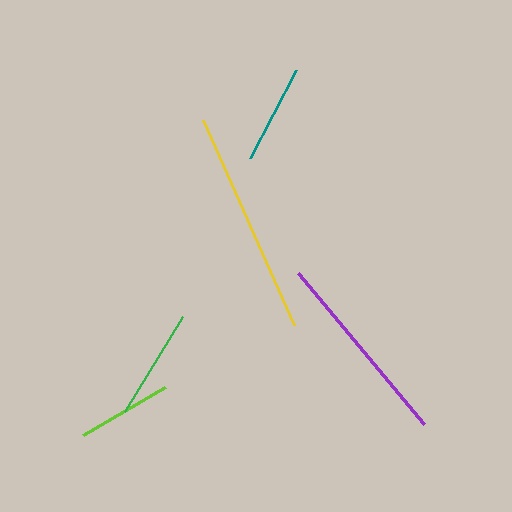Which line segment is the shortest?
The lime line is the shortest at approximately 96 pixels.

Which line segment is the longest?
The yellow line is the longest at approximately 225 pixels.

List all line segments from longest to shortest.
From longest to shortest: yellow, purple, green, teal, lime.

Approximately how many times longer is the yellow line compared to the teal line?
The yellow line is approximately 2.3 times the length of the teal line.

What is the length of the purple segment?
The purple segment is approximately 197 pixels long.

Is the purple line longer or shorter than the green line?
The purple line is longer than the green line.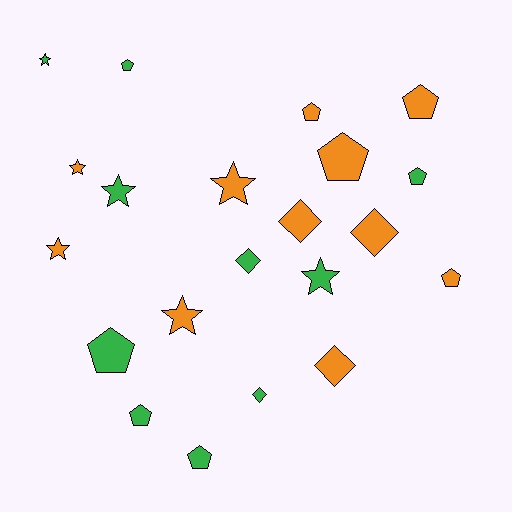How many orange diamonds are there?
There are 3 orange diamonds.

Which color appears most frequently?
Orange, with 11 objects.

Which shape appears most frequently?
Pentagon, with 9 objects.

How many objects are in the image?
There are 21 objects.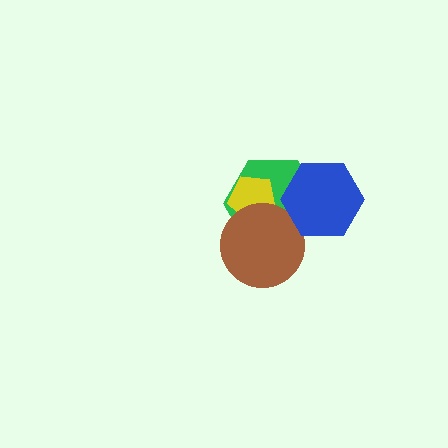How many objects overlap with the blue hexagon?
1 object overlaps with the blue hexagon.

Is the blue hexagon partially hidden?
No, no other shape covers it.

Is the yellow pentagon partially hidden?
Yes, it is partially covered by another shape.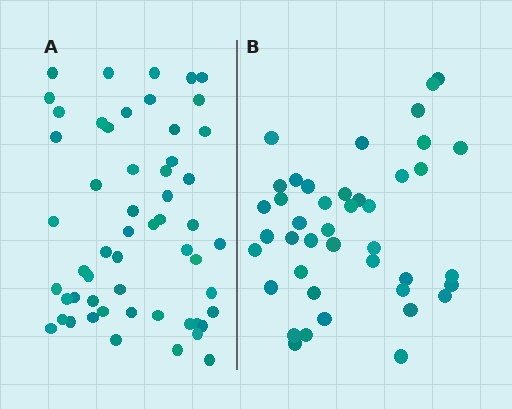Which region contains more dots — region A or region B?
Region A (the left region) has more dots.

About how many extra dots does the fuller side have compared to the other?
Region A has approximately 15 more dots than region B.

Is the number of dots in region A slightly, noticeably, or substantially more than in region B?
Region A has noticeably more, but not dramatically so. The ratio is roughly 1.3 to 1.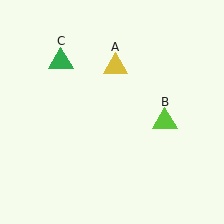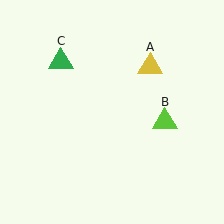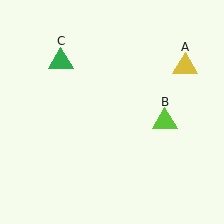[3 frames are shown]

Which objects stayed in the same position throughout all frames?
Lime triangle (object B) and green triangle (object C) remained stationary.